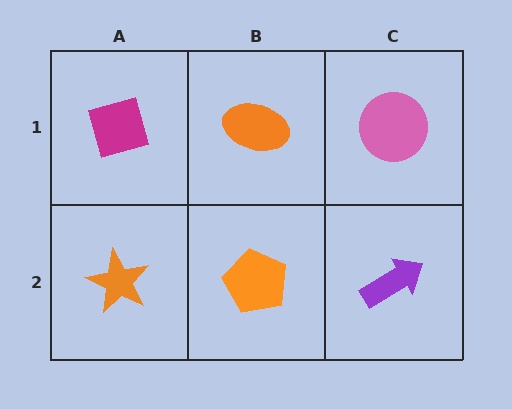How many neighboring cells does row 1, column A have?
2.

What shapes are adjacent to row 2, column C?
A pink circle (row 1, column C), an orange pentagon (row 2, column B).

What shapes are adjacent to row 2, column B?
An orange ellipse (row 1, column B), an orange star (row 2, column A), a purple arrow (row 2, column C).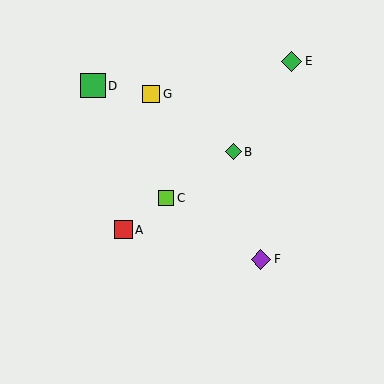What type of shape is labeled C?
Shape C is a lime square.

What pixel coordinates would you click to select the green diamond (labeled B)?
Click at (234, 152) to select the green diamond B.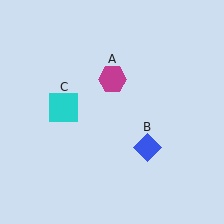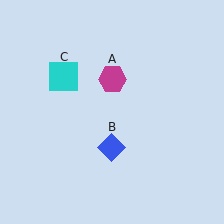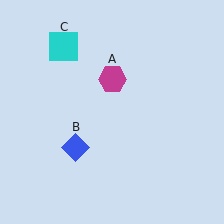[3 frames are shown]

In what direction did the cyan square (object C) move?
The cyan square (object C) moved up.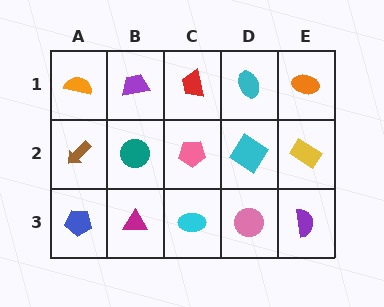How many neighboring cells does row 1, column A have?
2.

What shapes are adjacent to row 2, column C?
A red trapezoid (row 1, column C), a cyan ellipse (row 3, column C), a teal circle (row 2, column B), a cyan diamond (row 2, column D).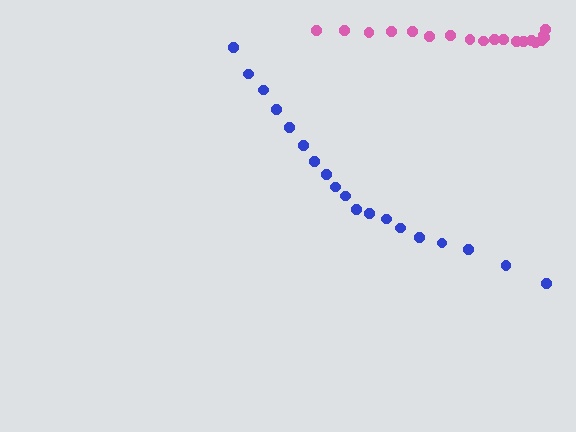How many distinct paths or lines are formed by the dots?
There are 2 distinct paths.